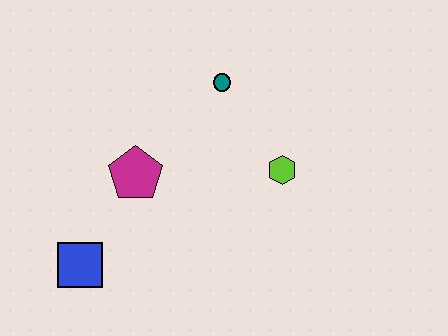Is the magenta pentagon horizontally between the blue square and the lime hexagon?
Yes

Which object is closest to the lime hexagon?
The teal circle is closest to the lime hexagon.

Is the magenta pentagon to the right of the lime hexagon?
No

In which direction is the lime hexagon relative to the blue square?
The lime hexagon is to the right of the blue square.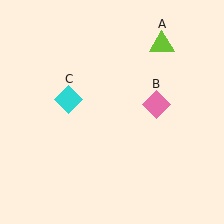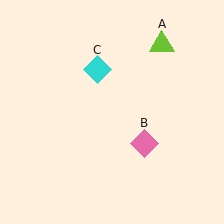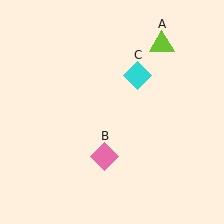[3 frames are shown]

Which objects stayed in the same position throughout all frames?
Lime triangle (object A) remained stationary.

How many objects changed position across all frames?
2 objects changed position: pink diamond (object B), cyan diamond (object C).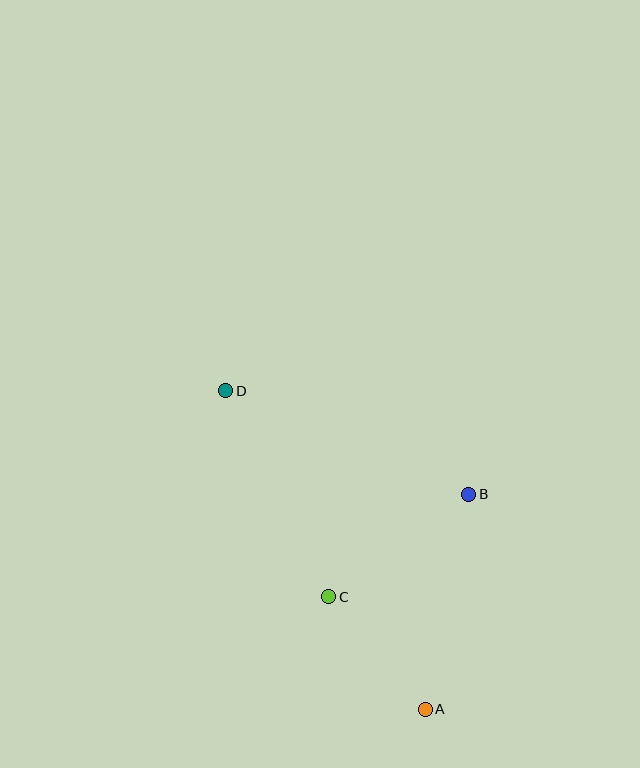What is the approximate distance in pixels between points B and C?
The distance between B and C is approximately 174 pixels.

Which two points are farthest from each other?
Points A and D are farthest from each other.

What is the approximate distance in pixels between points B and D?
The distance between B and D is approximately 264 pixels.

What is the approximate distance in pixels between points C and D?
The distance between C and D is approximately 230 pixels.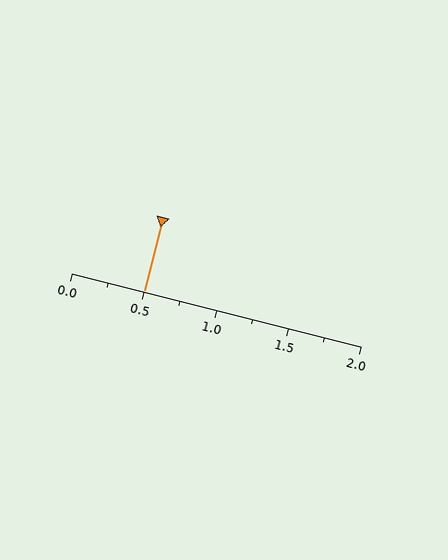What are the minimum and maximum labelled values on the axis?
The axis runs from 0.0 to 2.0.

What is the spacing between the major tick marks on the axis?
The major ticks are spaced 0.5 apart.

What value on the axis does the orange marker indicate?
The marker indicates approximately 0.5.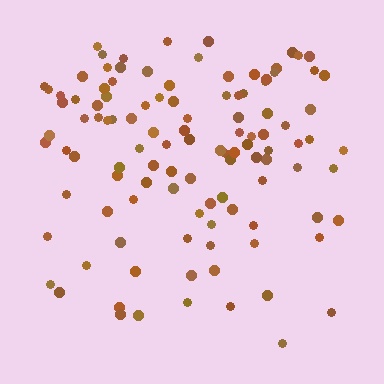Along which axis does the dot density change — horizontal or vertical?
Vertical.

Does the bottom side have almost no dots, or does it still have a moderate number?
Still a moderate number, just noticeably fewer than the top.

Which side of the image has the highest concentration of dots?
The top.